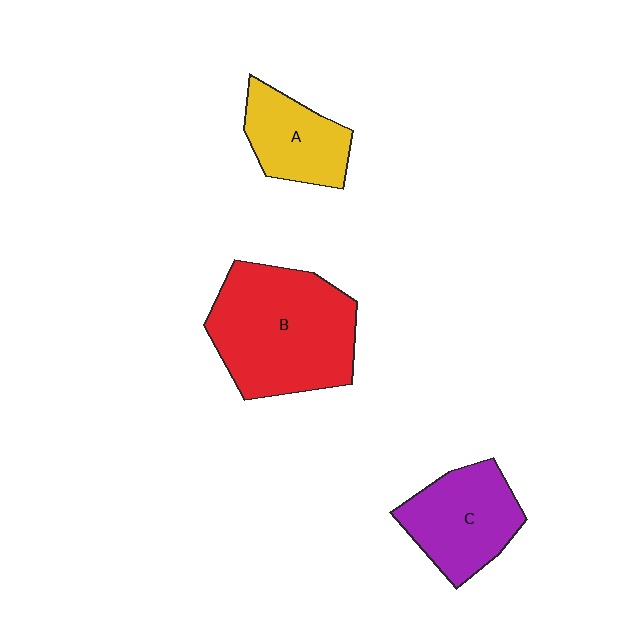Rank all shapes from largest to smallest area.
From largest to smallest: B (red), C (purple), A (yellow).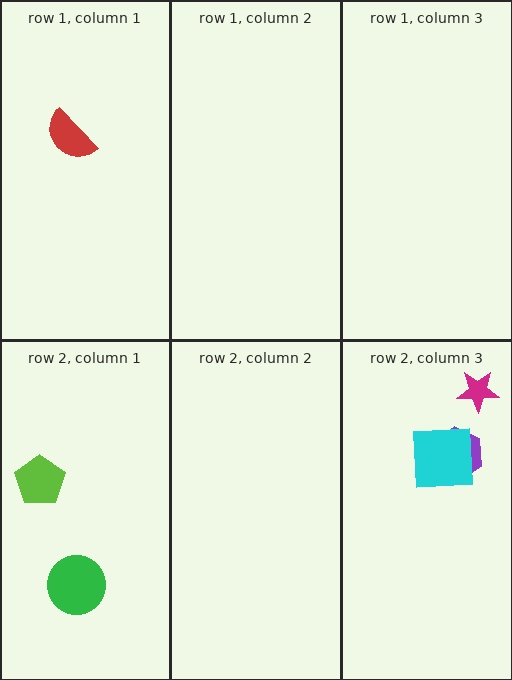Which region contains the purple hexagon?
The row 2, column 3 region.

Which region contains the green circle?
The row 2, column 1 region.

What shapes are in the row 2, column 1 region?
The green circle, the lime pentagon.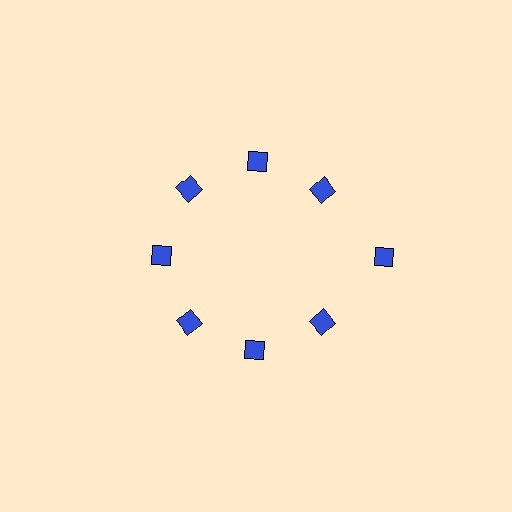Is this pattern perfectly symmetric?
No. The 8 blue diamonds are arranged in a ring, but one element near the 3 o'clock position is pushed outward from the center, breaking the 8-fold rotational symmetry.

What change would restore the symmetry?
The symmetry would be restored by moving it inward, back onto the ring so that all 8 diamonds sit at equal angles and equal distance from the center.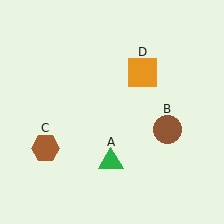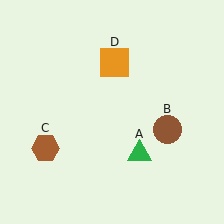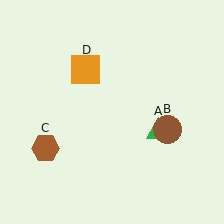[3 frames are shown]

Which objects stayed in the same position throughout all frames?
Brown circle (object B) and brown hexagon (object C) remained stationary.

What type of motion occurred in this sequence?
The green triangle (object A), orange square (object D) rotated counterclockwise around the center of the scene.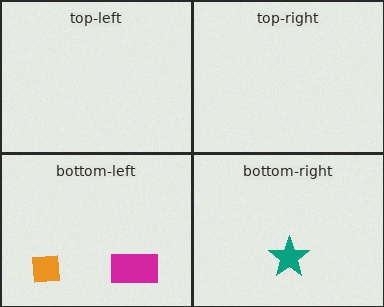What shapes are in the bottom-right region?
The teal star.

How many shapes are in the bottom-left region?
2.